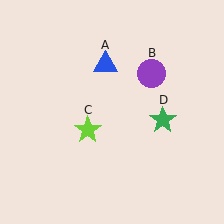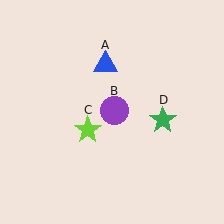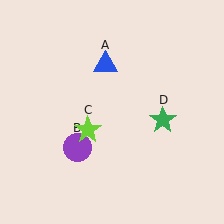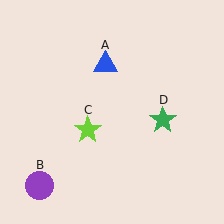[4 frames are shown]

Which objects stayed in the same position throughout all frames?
Blue triangle (object A) and lime star (object C) and green star (object D) remained stationary.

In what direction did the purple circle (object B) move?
The purple circle (object B) moved down and to the left.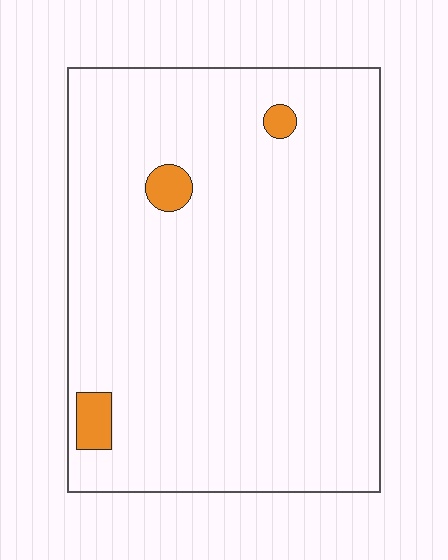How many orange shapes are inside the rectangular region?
3.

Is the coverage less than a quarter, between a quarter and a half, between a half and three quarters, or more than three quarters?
Less than a quarter.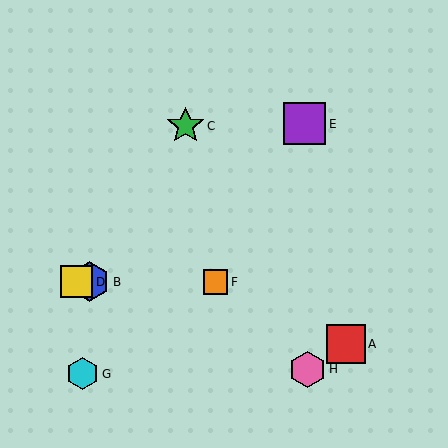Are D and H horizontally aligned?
No, D is at y≈282 and H is at y≈369.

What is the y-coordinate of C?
Object C is at y≈126.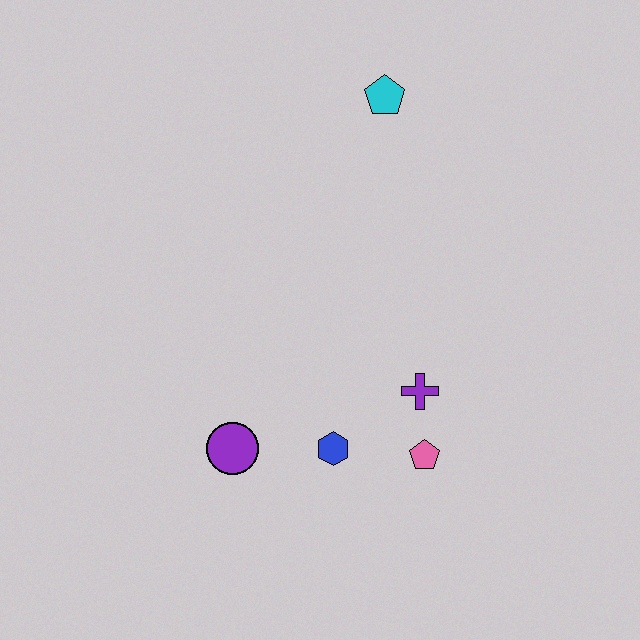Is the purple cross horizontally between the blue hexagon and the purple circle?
No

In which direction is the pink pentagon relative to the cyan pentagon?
The pink pentagon is below the cyan pentagon.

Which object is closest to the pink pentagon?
The purple cross is closest to the pink pentagon.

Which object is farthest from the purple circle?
The cyan pentagon is farthest from the purple circle.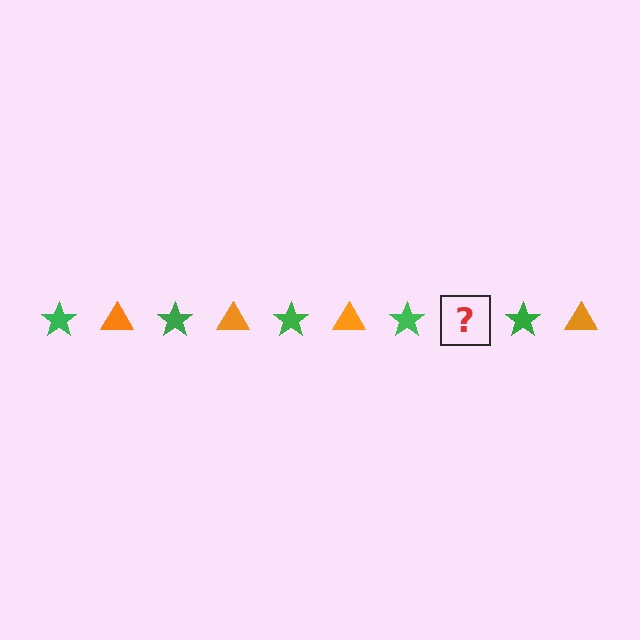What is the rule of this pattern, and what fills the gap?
The rule is that the pattern alternates between green star and orange triangle. The gap should be filled with an orange triangle.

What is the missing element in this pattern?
The missing element is an orange triangle.